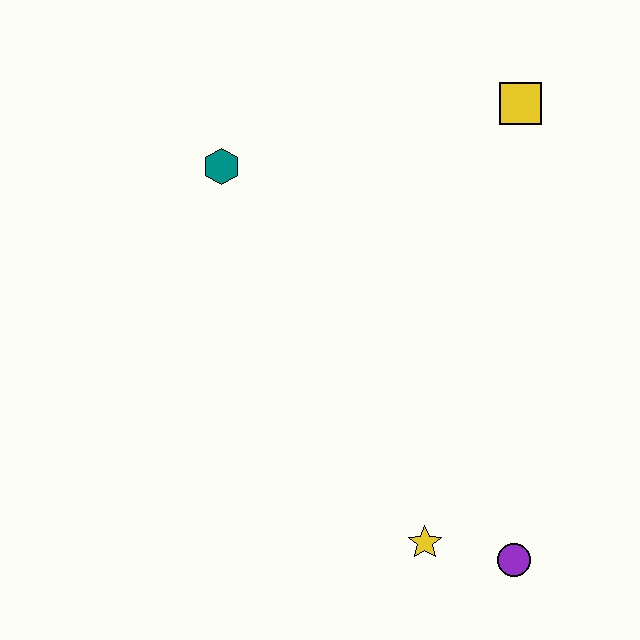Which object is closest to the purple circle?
The yellow star is closest to the purple circle.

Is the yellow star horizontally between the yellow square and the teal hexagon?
Yes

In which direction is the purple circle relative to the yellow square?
The purple circle is below the yellow square.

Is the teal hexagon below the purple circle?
No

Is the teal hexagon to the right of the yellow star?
No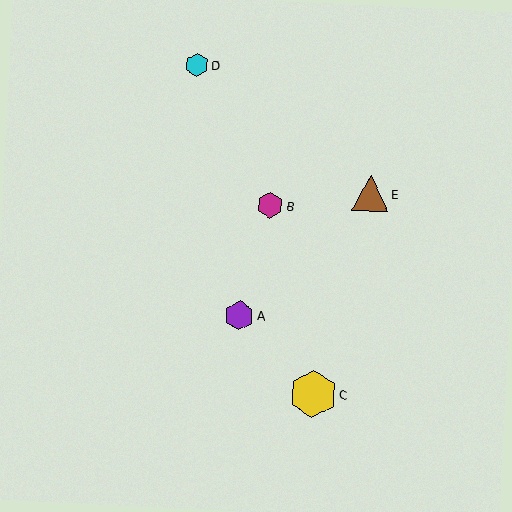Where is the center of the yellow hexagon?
The center of the yellow hexagon is at (313, 394).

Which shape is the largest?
The yellow hexagon (labeled C) is the largest.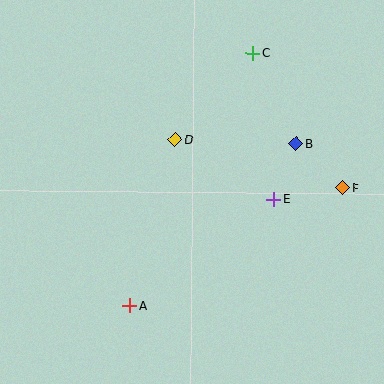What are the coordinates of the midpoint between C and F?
The midpoint between C and F is at (298, 121).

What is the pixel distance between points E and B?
The distance between E and B is 59 pixels.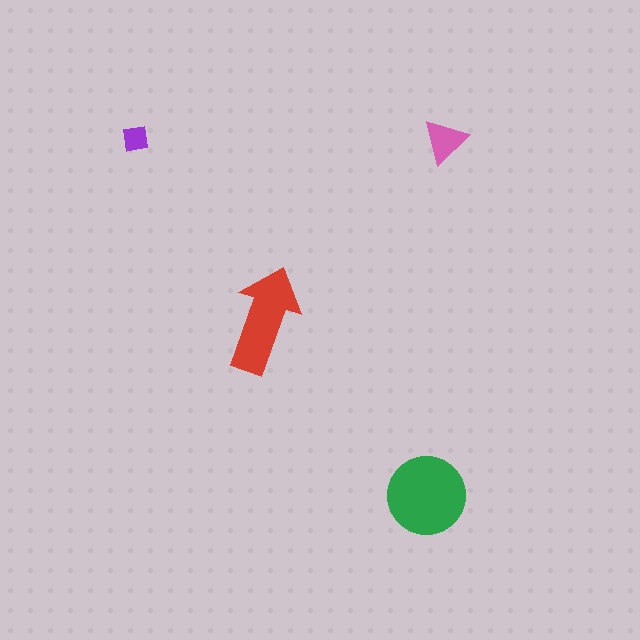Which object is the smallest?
The purple square.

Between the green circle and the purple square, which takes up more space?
The green circle.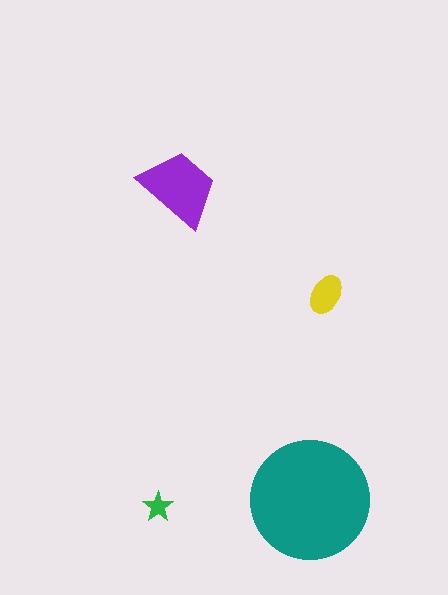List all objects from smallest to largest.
The green star, the yellow ellipse, the purple trapezoid, the teal circle.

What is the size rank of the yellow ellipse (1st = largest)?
3rd.